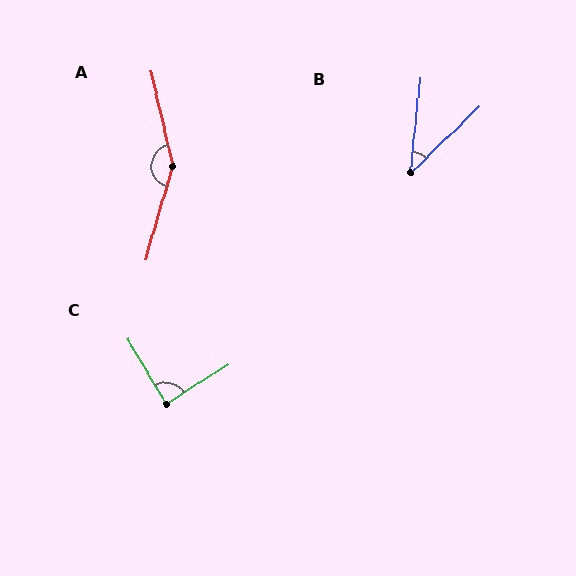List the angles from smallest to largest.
B (40°), C (88°), A (151°).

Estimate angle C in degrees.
Approximately 88 degrees.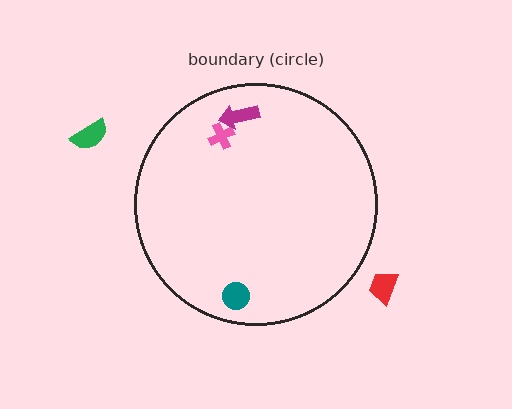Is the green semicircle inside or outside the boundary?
Outside.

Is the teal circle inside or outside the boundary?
Inside.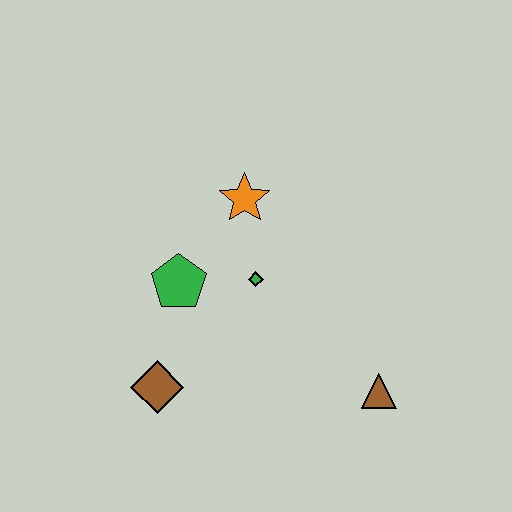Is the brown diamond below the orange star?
Yes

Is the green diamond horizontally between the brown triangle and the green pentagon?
Yes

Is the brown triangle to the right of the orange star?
Yes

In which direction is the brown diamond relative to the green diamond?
The brown diamond is below the green diamond.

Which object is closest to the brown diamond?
The green pentagon is closest to the brown diamond.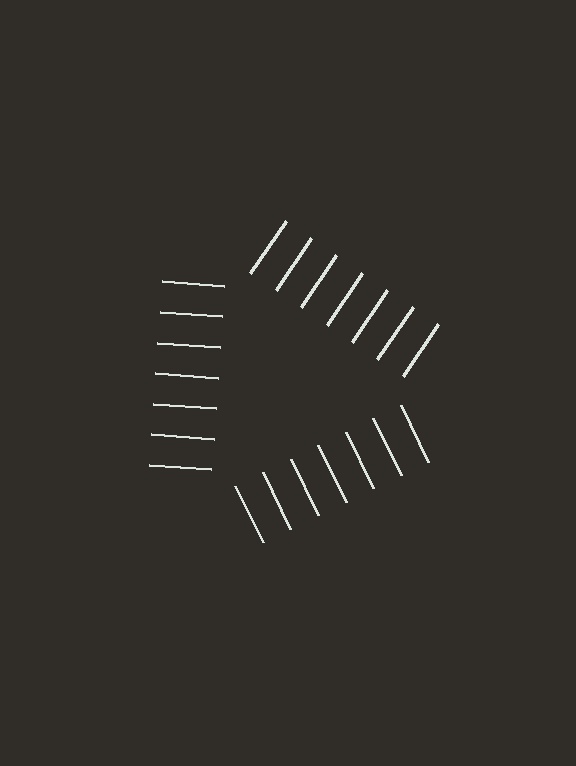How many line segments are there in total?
21 — 7 along each of the 3 edges.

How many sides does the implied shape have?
3 sides — the line-ends trace a triangle.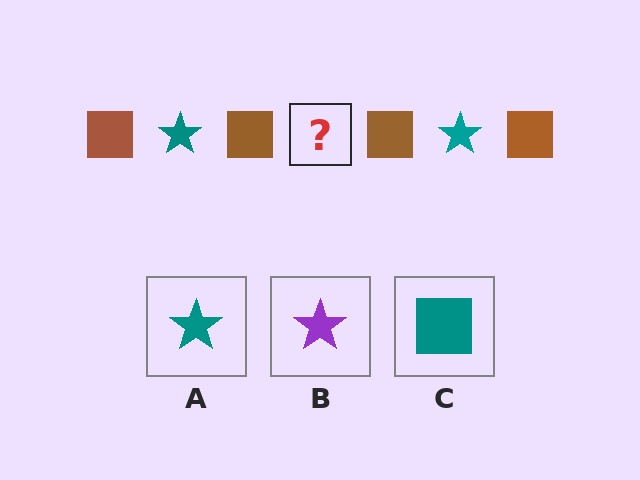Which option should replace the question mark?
Option A.